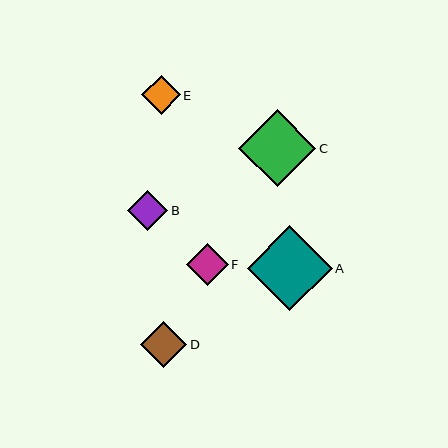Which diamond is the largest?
Diamond A is the largest with a size of approximately 85 pixels.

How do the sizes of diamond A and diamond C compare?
Diamond A and diamond C are approximately the same size.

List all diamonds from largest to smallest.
From largest to smallest: A, C, D, F, B, E.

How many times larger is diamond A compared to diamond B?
Diamond A is approximately 2.1 times the size of diamond B.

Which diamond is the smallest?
Diamond E is the smallest with a size of approximately 39 pixels.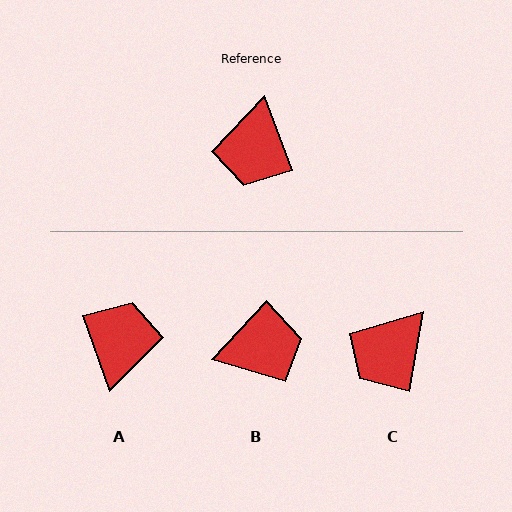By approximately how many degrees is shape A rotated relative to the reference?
Approximately 178 degrees counter-clockwise.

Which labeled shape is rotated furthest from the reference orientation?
A, about 178 degrees away.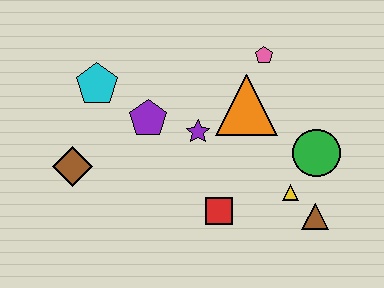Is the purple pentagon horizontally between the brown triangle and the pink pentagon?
No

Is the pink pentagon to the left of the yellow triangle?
Yes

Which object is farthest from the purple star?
The brown triangle is farthest from the purple star.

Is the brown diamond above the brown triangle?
Yes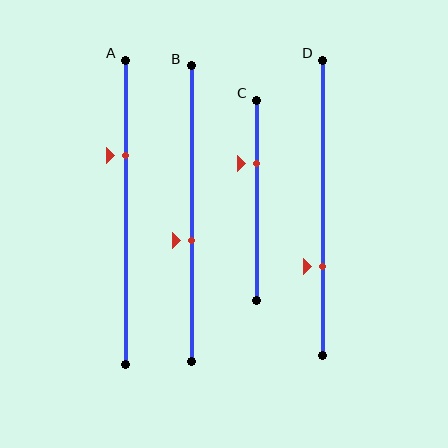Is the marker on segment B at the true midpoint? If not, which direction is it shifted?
No, the marker on segment B is shifted downward by about 9% of the segment length.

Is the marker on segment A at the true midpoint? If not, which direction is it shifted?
No, the marker on segment A is shifted upward by about 19% of the segment length.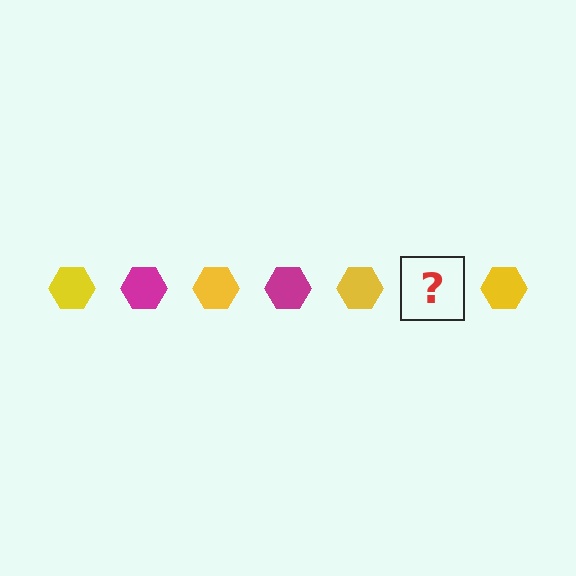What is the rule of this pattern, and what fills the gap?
The rule is that the pattern cycles through yellow, magenta hexagons. The gap should be filled with a magenta hexagon.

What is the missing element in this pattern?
The missing element is a magenta hexagon.